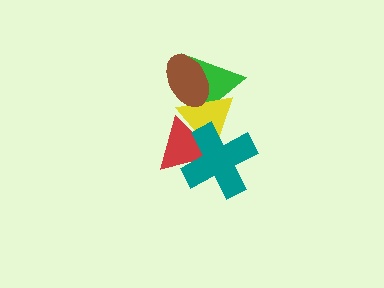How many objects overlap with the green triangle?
2 objects overlap with the green triangle.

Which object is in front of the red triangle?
The teal cross is in front of the red triangle.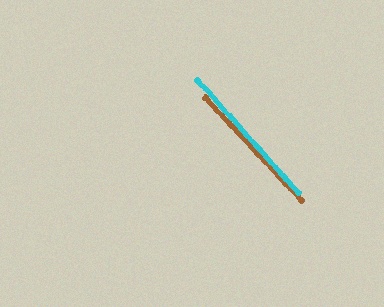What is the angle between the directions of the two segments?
Approximately 1 degree.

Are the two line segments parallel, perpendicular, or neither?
Parallel — their directions differ by only 1.3°.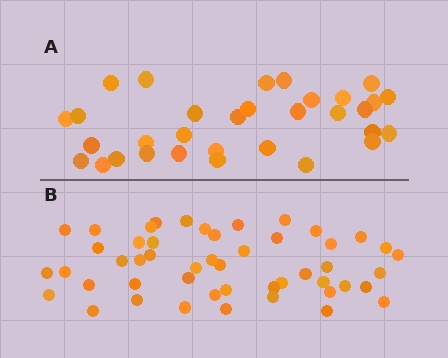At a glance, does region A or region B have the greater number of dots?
Region B (the bottom region) has more dots.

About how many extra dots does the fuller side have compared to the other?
Region B has approximately 15 more dots than region A.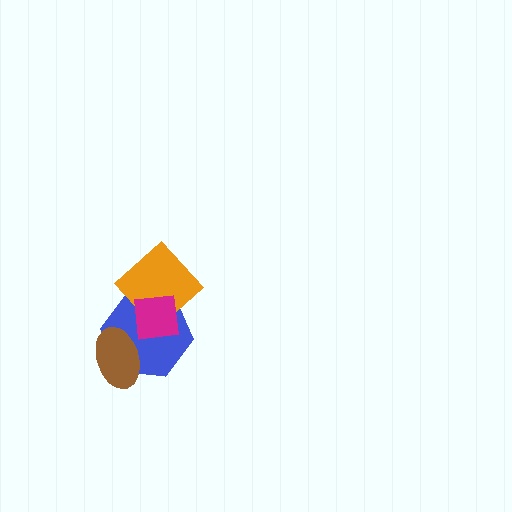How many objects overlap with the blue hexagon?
3 objects overlap with the blue hexagon.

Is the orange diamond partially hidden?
Yes, it is partially covered by another shape.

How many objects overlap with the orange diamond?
2 objects overlap with the orange diamond.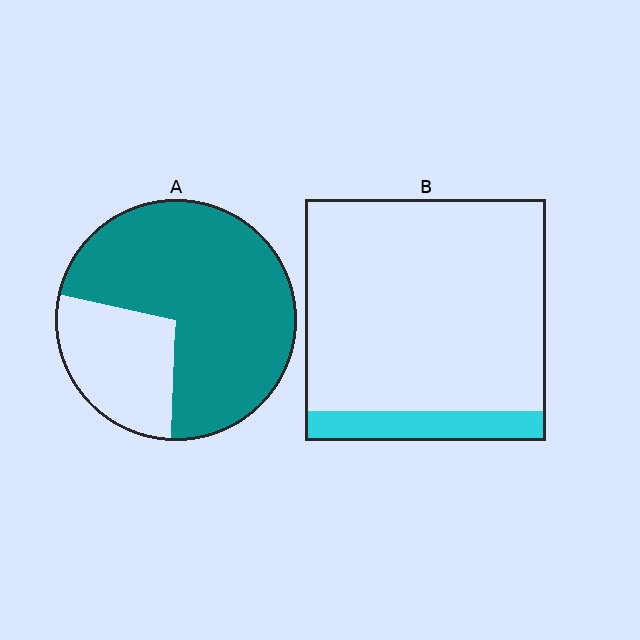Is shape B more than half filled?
No.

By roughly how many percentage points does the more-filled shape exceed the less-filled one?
By roughly 60 percentage points (A over B).